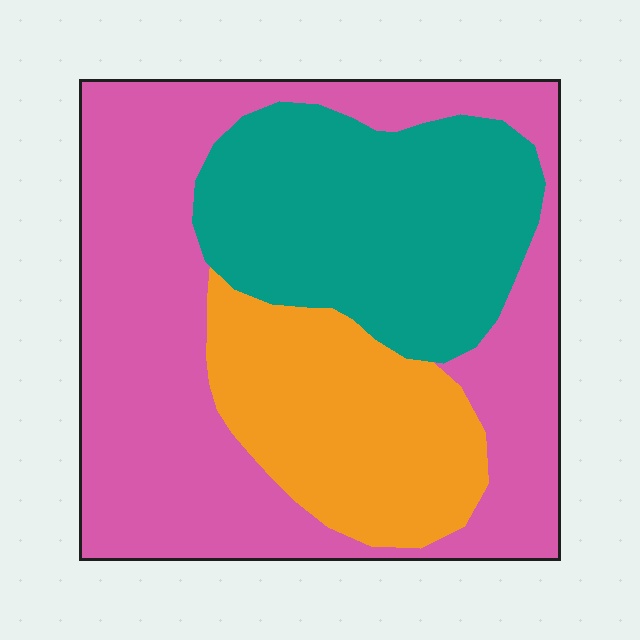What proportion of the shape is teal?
Teal covers roughly 30% of the shape.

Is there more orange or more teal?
Teal.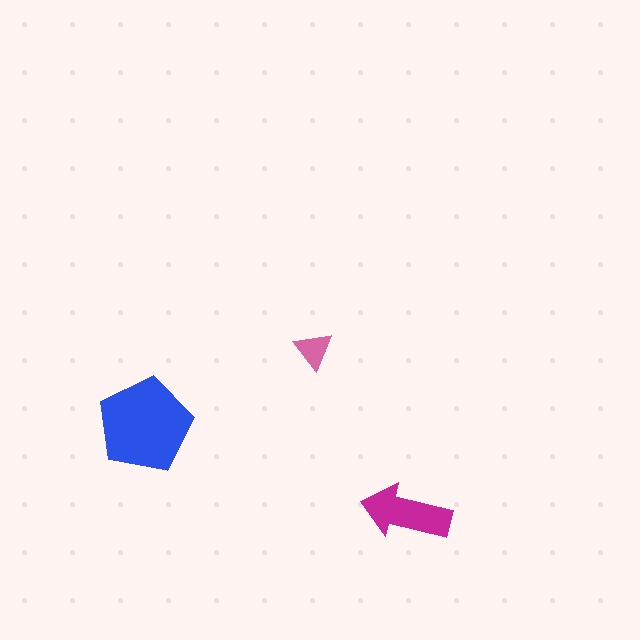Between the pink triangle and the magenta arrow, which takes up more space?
The magenta arrow.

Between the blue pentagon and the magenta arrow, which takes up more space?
The blue pentagon.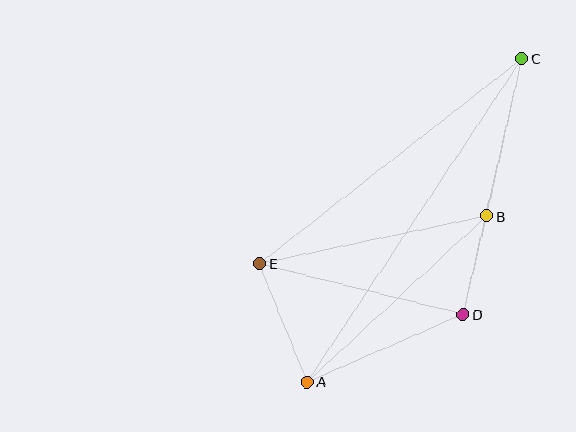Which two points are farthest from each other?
Points A and C are farthest from each other.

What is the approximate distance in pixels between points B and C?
The distance between B and C is approximately 161 pixels.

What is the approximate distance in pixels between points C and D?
The distance between C and D is approximately 263 pixels.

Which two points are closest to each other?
Points B and D are closest to each other.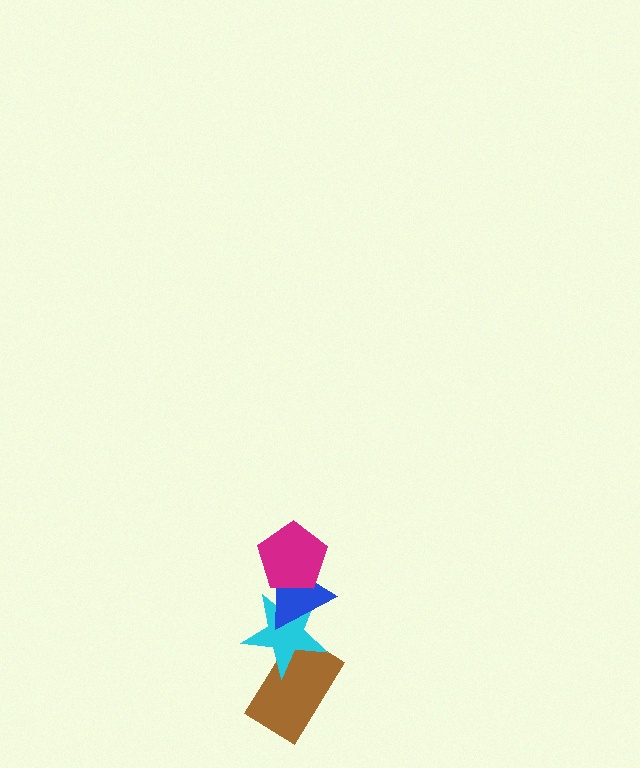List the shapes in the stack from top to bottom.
From top to bottom: the magenta pentagon, the blue triangle, the cyan star, the brown rectangle.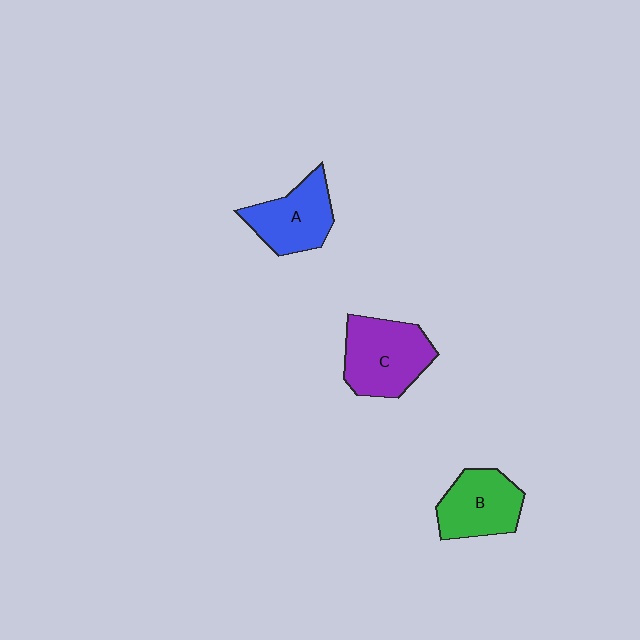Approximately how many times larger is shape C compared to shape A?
Approximately 1.2 times.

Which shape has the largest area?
Shape C (purple).